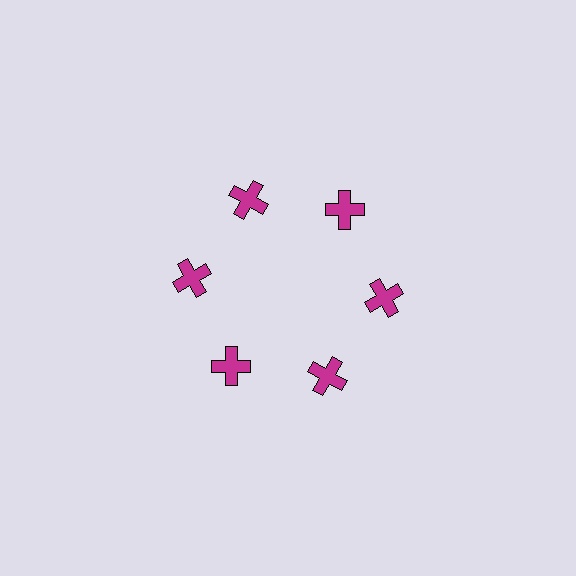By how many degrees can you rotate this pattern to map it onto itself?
The pattern maps onto itself every 60 degrees of rotation.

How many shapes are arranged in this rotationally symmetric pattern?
There are 6 shapes, arranged in 6 groups of 1.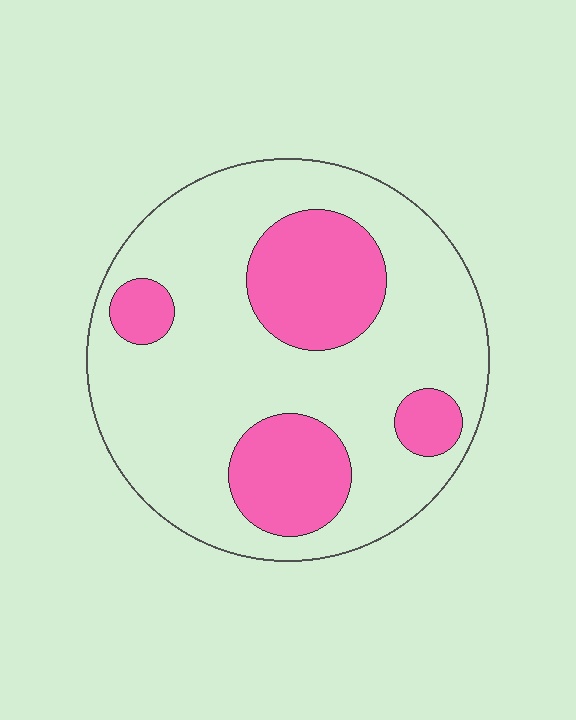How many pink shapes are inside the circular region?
4.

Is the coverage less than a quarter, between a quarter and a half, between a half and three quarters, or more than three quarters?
Between a quarter and a half.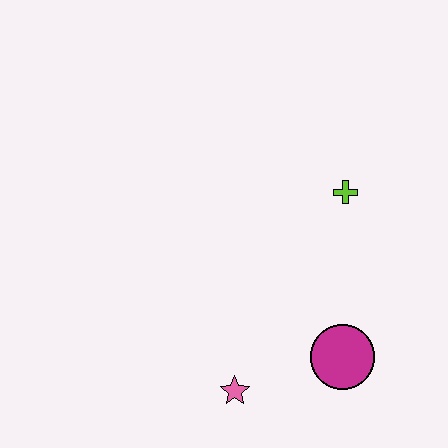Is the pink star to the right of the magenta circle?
No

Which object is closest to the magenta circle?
The pink star is closest to the magenta circle.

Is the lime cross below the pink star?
No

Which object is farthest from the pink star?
The lime cross is farthest from the pink star.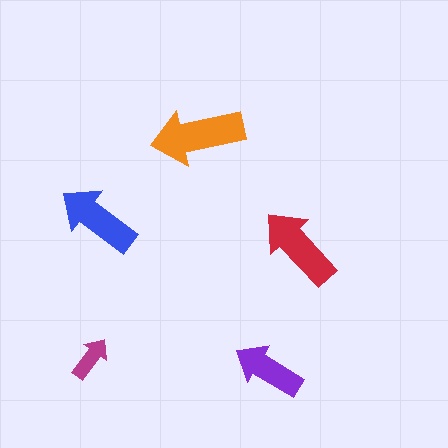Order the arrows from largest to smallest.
the orange one, the red one, the blue one, the purple one, the magenta one.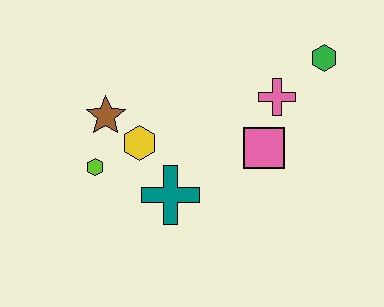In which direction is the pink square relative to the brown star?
The pink square is to the right of the brown star.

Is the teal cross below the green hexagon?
Yes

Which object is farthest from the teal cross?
The green hexagon is farthest from the teal cross.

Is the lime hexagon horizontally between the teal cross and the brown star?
No